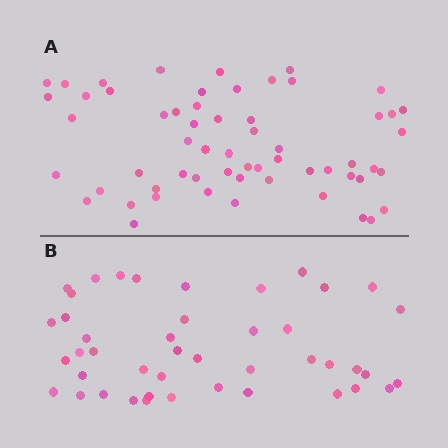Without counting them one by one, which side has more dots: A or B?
Region A (the top region) has more dots.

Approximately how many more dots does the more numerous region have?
Region A has approximately 15 more dots than region B.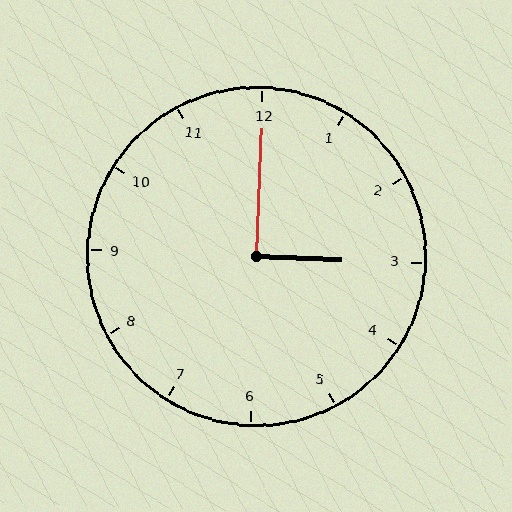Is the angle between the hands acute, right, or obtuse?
It is right.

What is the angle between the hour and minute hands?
Approximately 90 degrees.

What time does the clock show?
3:00.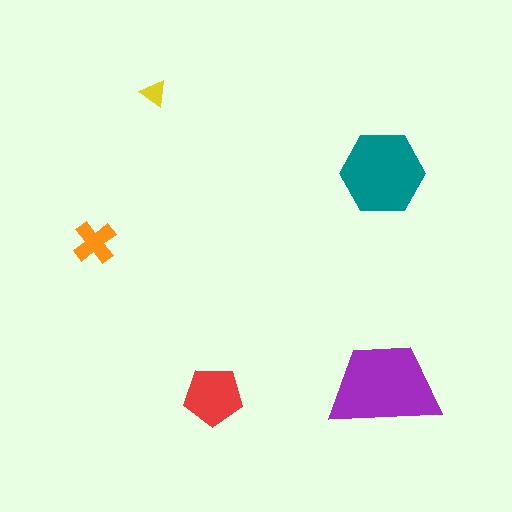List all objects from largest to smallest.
The purple trapezoid, the teal hexagon, the red pentagon, the orange cross, the yellow triangle.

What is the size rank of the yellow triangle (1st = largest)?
5th.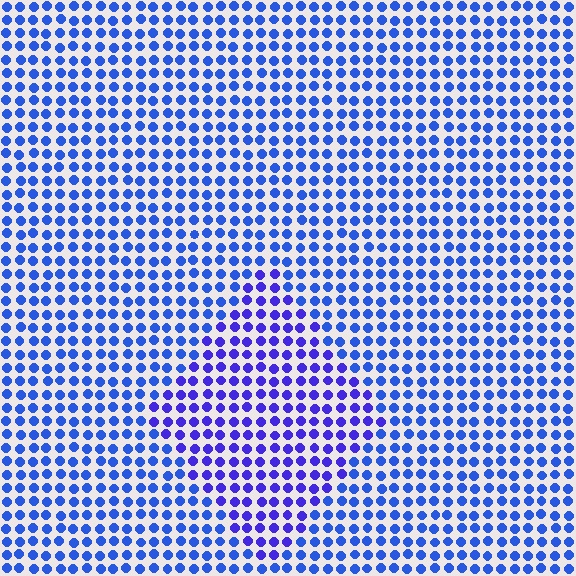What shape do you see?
I see a diamond.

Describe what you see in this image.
The image is filled with small blue elements in a uniform arrangement. A diamond-shaped region is visible where the elements are tinted to a slightly different hue, forming a subtle color boundary.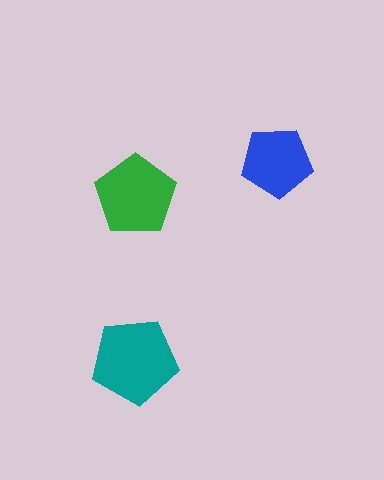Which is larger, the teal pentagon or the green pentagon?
The teal one.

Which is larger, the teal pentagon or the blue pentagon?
The teal one.